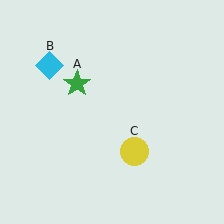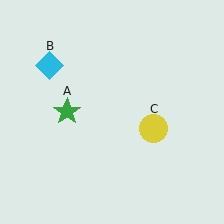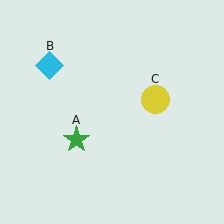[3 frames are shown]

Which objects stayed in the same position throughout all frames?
Cyan diamond (object B) remained stationary.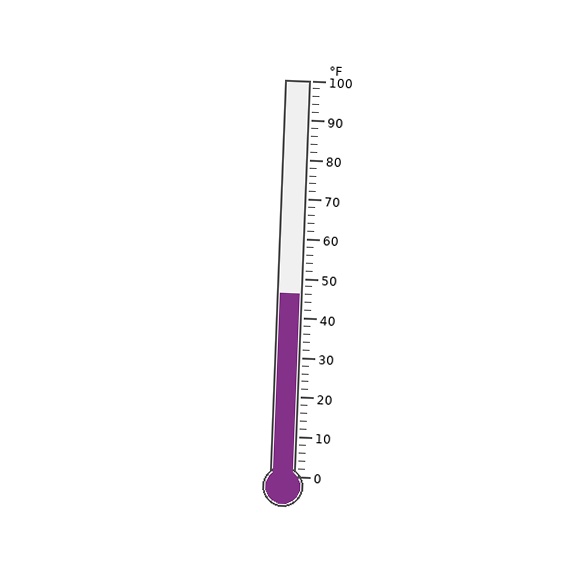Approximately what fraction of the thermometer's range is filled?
The thermometer is filled to approximately 45% of its range.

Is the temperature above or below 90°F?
The temperature is below 90°F.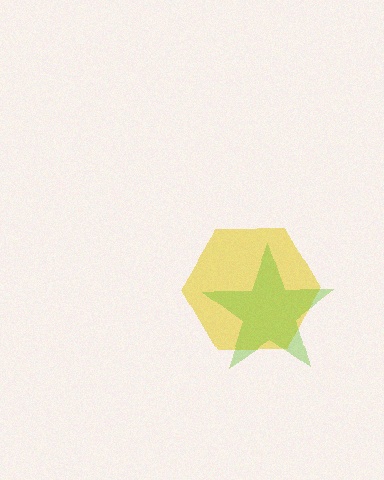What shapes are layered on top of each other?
The layered shapes are: a yellow hexagon, a lime star.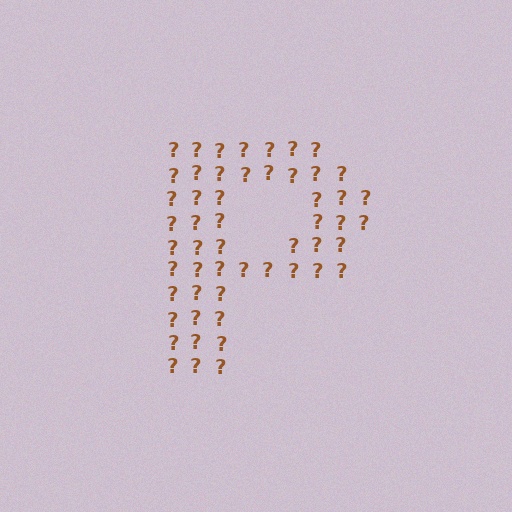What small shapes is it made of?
It is made of small question marks.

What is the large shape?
The large shape is the letter P.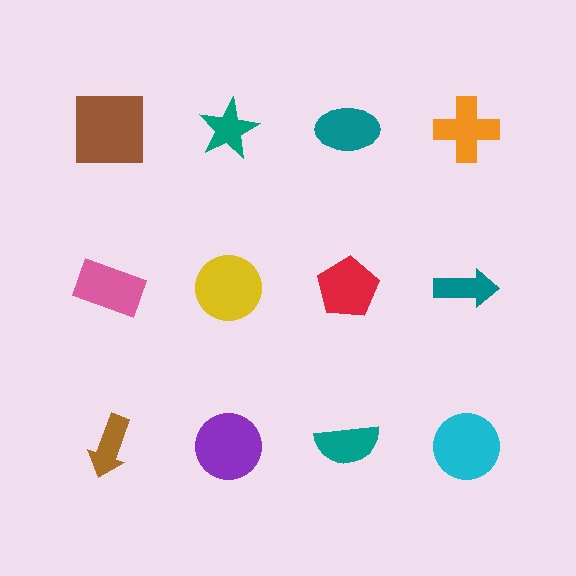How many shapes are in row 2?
4 shapes.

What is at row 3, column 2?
A purple circle.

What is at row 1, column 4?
An orange cross.